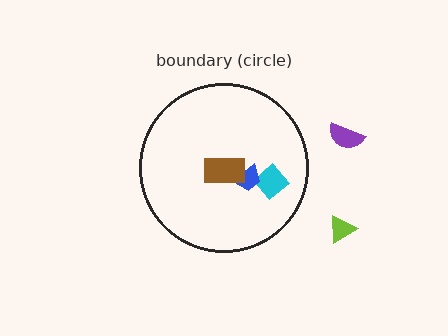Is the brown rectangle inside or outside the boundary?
Inside.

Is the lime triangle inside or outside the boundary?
Outside.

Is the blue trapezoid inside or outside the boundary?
Inside.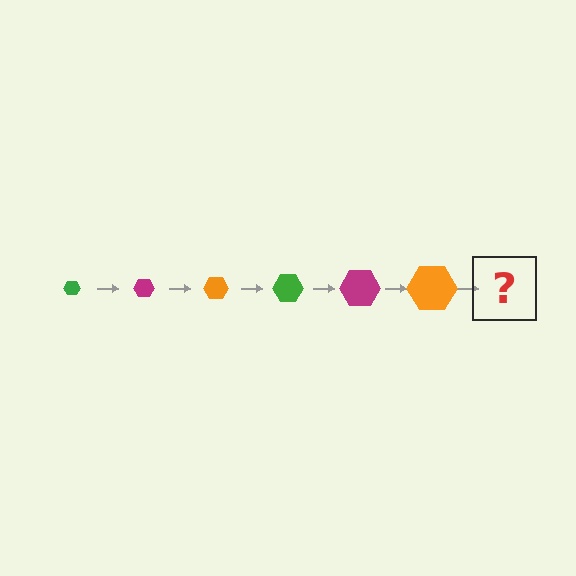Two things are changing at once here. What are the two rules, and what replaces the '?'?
The two rules are that the hexagon grows larger each step and the color cycles through green, magenta, and orange. The '?' should be a green hexagon, larger than the previous one.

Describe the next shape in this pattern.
It should be a green hexagon, larger than the previous one.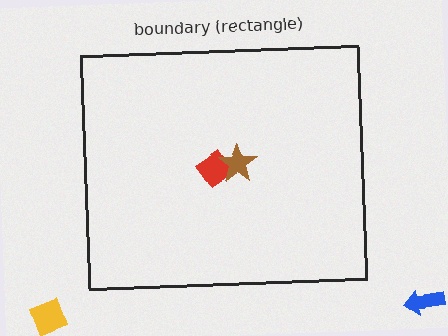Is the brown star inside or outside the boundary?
Inside.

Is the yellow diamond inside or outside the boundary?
Outside.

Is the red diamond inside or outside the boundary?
Inside.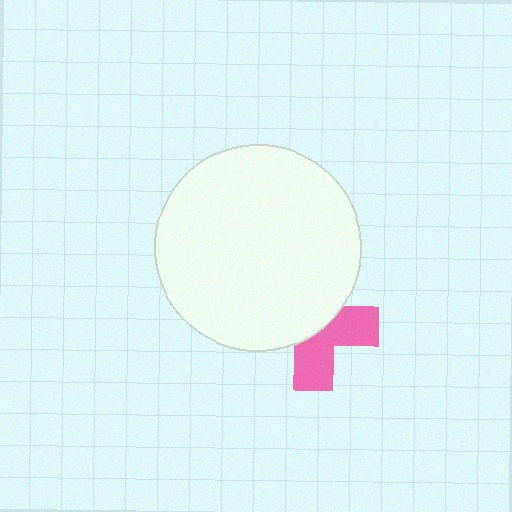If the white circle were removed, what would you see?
You would see the complete pink cross.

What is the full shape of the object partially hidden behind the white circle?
The partially hidden object is a pink cross.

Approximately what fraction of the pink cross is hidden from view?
Roughly 55% of the pink cross is hidden behind the white circle.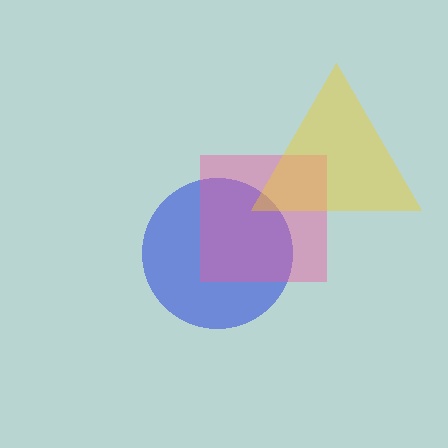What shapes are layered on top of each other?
The layered shapes are: a blue circle, a pink square, a yellow triangle.